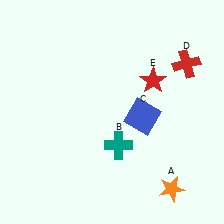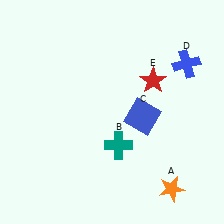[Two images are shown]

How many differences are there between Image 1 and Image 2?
There is 1 difference between the two images.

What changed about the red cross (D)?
In Image 1, D is red. In Image 2, it changed to blue.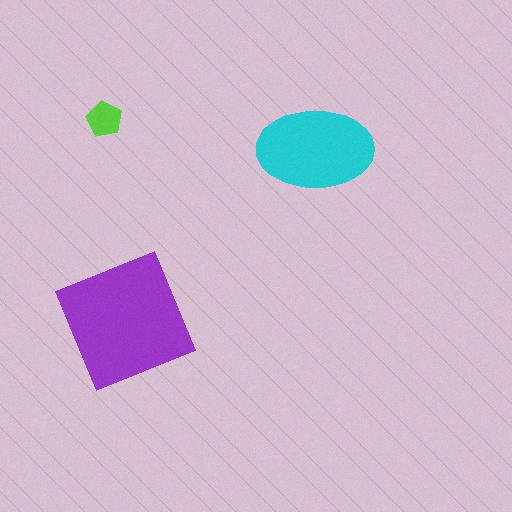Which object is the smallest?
The lime pentagon.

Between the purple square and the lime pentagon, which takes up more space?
The purple square.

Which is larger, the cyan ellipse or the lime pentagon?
The cyan ellipse.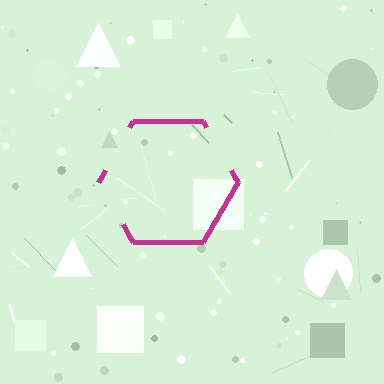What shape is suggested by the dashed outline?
The dashed outline suggests a hexagon.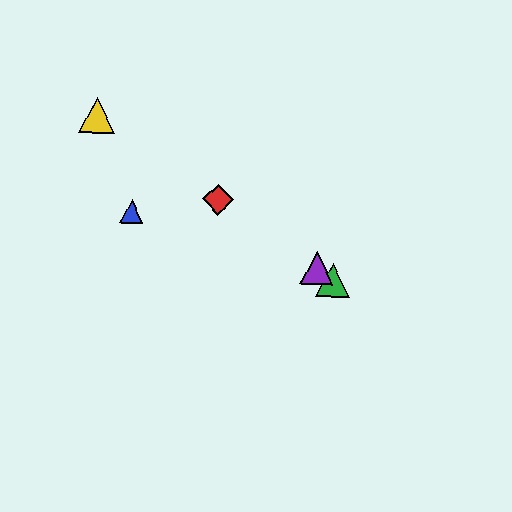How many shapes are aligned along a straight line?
4 shapes (the red diamond, the green triangle, the yellow triangle, the purple triangle) are aligned along a straight line.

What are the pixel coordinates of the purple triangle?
The purple triangle is at (317, 268).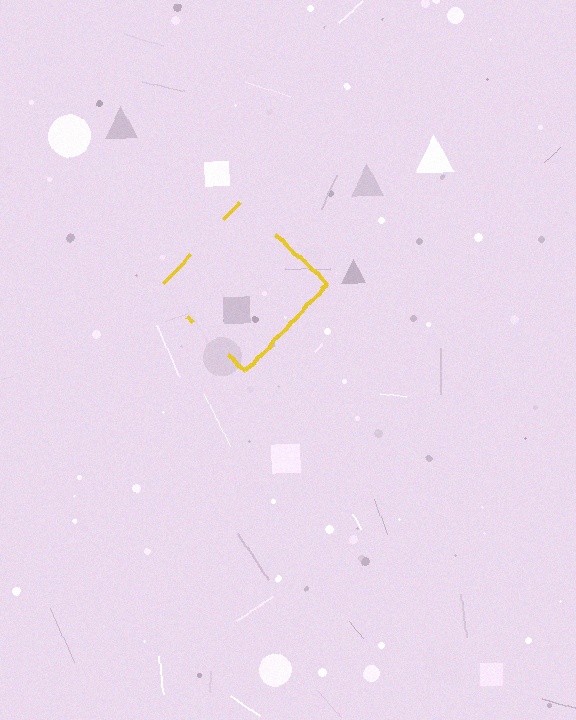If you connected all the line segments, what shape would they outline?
They would outline a diamond.